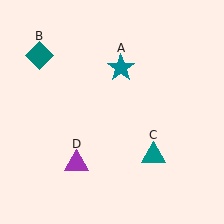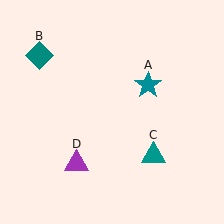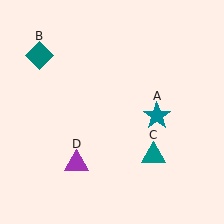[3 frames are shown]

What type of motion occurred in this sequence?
The teal star (object A) rotated clockwise around the center of the scene.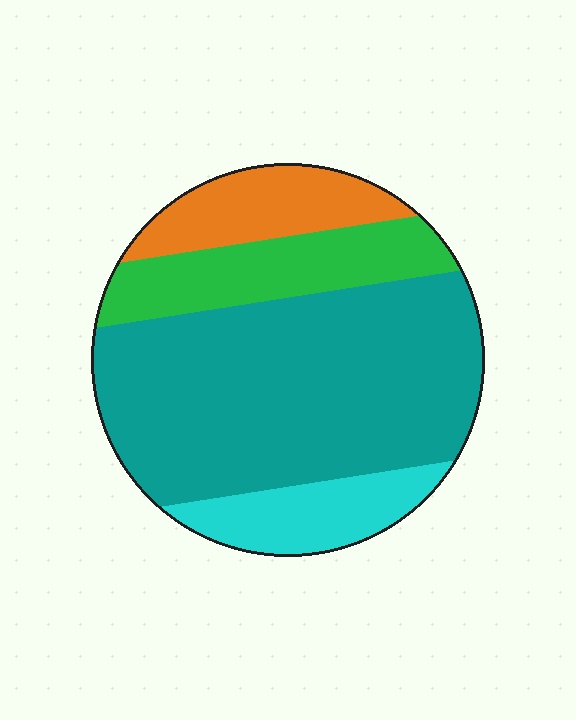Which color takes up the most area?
Teal, at roughly 55%.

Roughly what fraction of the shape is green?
Green takes up less than a quarter of the shape.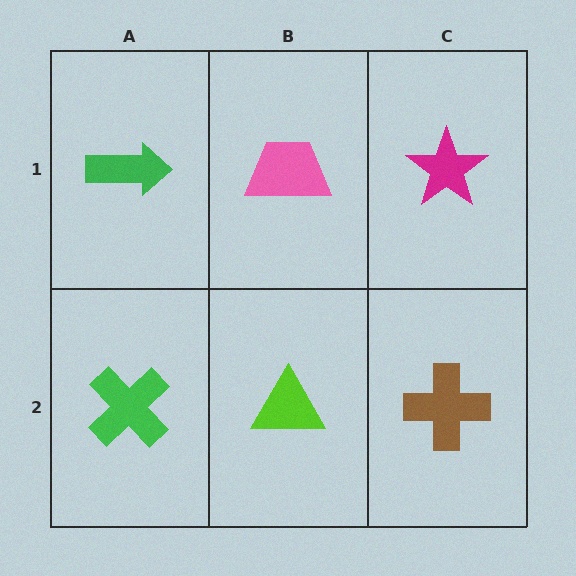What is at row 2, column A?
A green cross.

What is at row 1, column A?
A green arrow.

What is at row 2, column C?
A brown cross.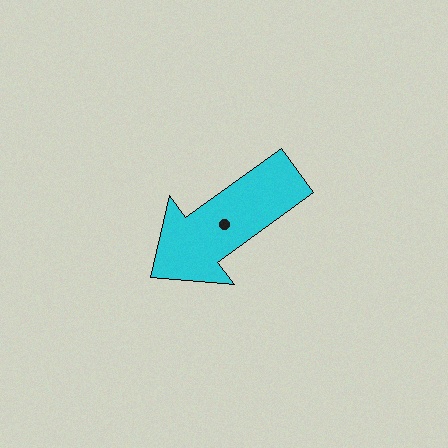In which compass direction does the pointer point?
Southwest.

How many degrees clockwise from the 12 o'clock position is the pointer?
Approximately 234 degrees.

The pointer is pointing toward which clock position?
Roughly 8 o'clock.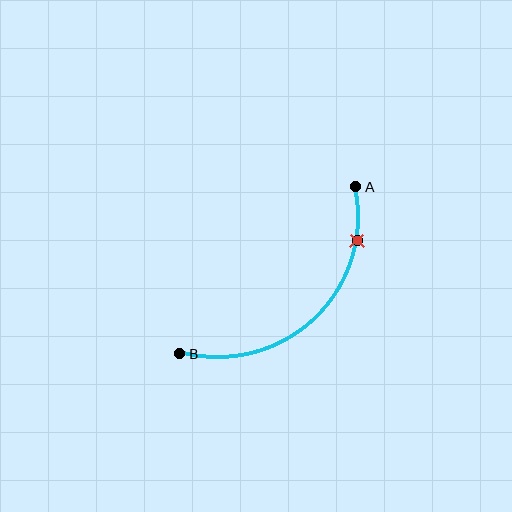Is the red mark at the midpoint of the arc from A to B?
No. The red mark lies on the arc but is closer to endpoint A. The arc midpoint would be at the point on the curve equidistant along the arc from both A and B.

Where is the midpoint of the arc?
The arc midpoint is the point on the curve farthest from the straight line joining A and B. It sits below and to the right of that line.